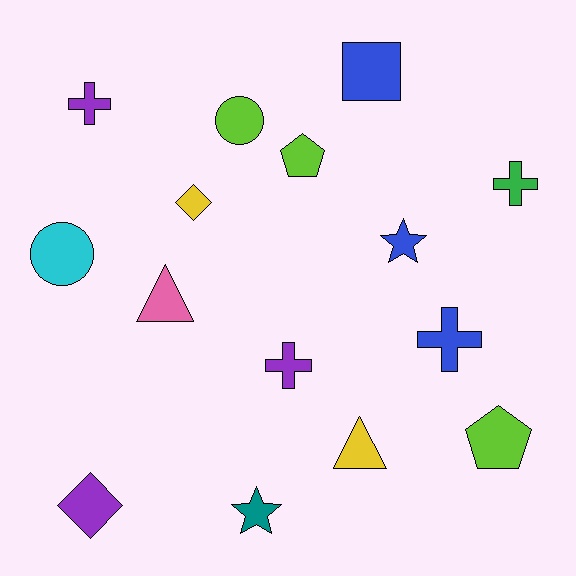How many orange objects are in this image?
There are no orange objects.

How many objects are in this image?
There are 15 objects.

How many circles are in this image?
There are 2 circles.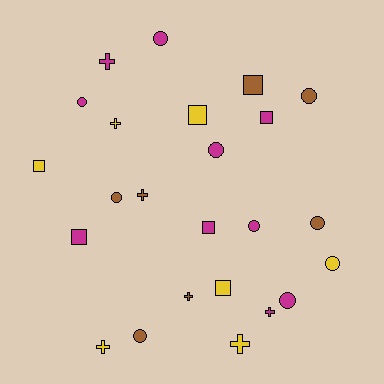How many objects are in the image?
There are 24 objects.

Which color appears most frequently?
Magenta, with 10 objects.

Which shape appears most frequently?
Circle, with 10 objects.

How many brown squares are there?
There is 1 brown square.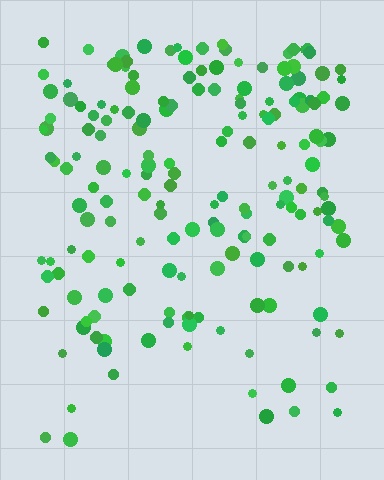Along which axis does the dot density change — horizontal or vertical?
Vertical.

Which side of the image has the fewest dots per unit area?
The bottom.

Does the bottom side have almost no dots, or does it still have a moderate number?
Still a moderate number, just noticeably fewer than the top.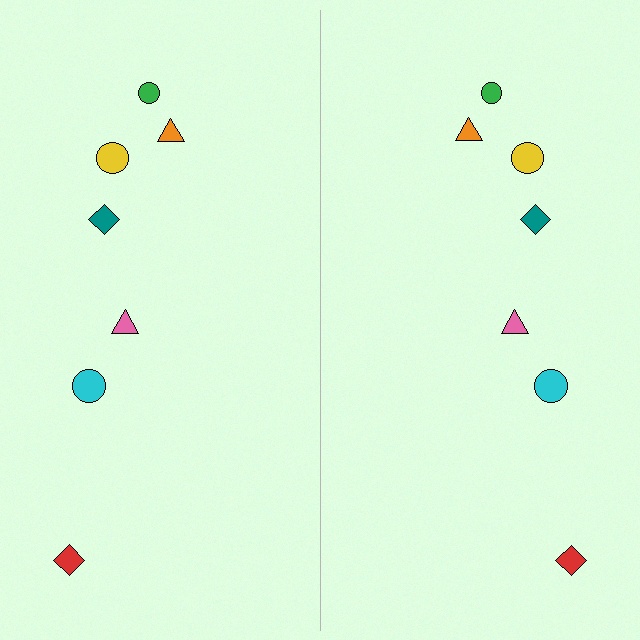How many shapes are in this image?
There are 14 shapes in this image.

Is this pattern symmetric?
Yes, this pattern has bilateral (reflection) symmetry.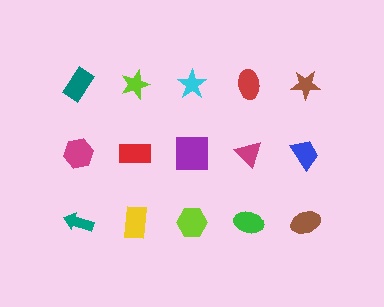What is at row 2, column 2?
A red rectangle.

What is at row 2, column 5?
A blue trapezoid.